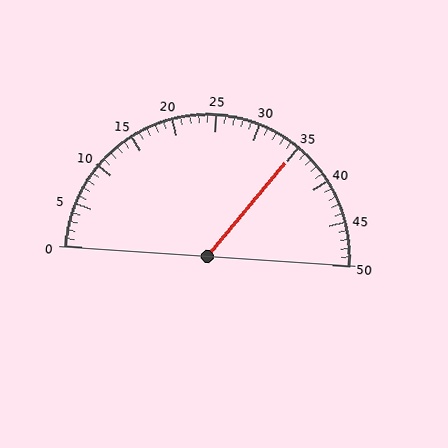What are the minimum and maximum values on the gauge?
The gauge ranges from 0 to 50.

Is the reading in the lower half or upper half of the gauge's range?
The reading is in the upper half of the range (0 to 50).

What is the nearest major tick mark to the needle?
The nearest major tick mark is 35.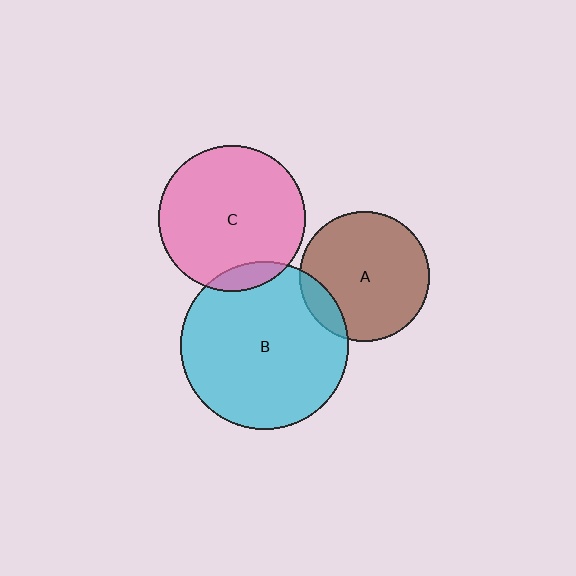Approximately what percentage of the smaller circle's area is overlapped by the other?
Approximately 10%.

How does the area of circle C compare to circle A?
Approximately 1.3 times.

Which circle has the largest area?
Circle B (cyan).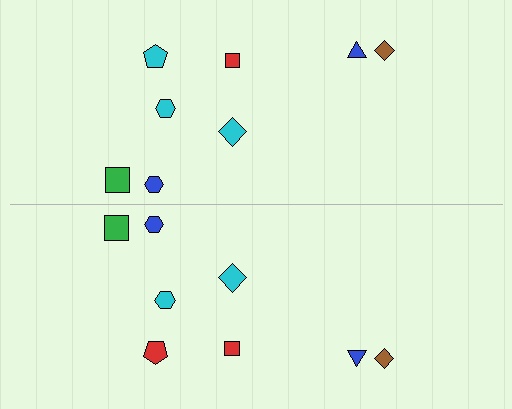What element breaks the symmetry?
The red pentagon on the bottom side breaks the symmetry — its mirror counterpart is cyan.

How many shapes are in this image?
There are 16 shapes in this image.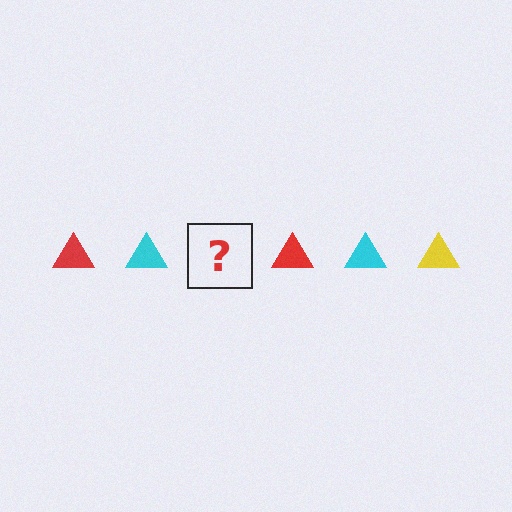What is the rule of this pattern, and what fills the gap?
The rule is that the pattern cycles through red, cyan, yellow triangles. The gap should be filled with a yellow triangle.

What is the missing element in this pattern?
The missing element is a yellow triangle.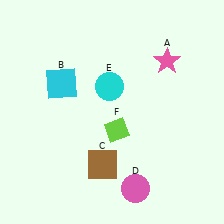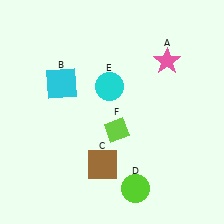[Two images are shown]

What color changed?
The circle (D) changed from pink in Image 1 to lime in Image 2.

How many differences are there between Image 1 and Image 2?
There is 1 difference between the two images.